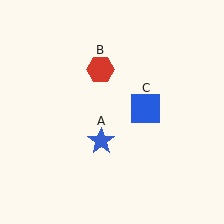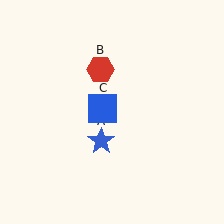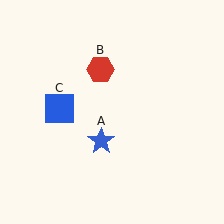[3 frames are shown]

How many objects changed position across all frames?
1 object changed position: blue square (object C).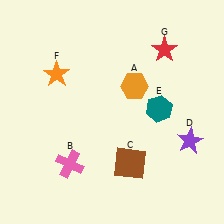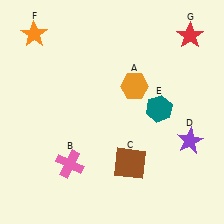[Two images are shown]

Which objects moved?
The objects that moved are: the orange star (F), the red star (G).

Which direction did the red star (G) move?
The red star (G) moved right.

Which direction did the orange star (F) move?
The orange star (F) moved up.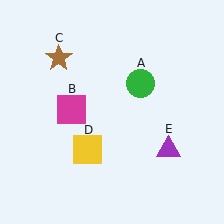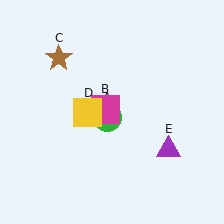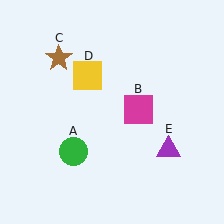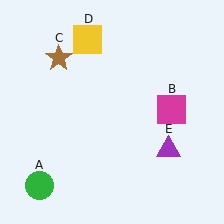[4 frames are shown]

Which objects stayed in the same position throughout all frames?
Brown star (object C) and purple triangle (object E) remained stationary.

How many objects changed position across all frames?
3 objects changed position: green circle (object A), magenta square (object B), yellow square (object D).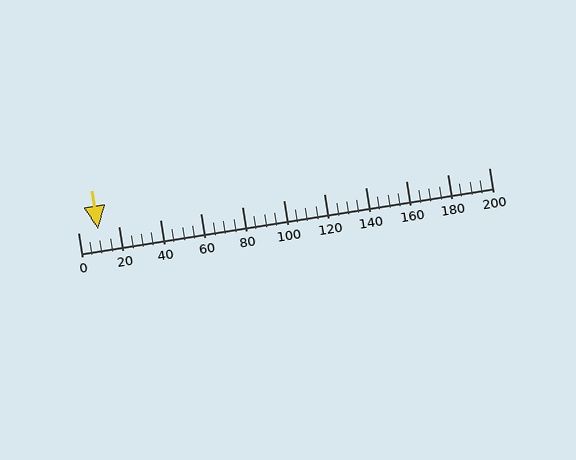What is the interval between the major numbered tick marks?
The major tick marks are spaced 20 units apart.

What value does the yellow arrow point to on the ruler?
The yellow arrow points to approximately 10.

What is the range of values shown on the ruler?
The ruler shows values from 0 to 200.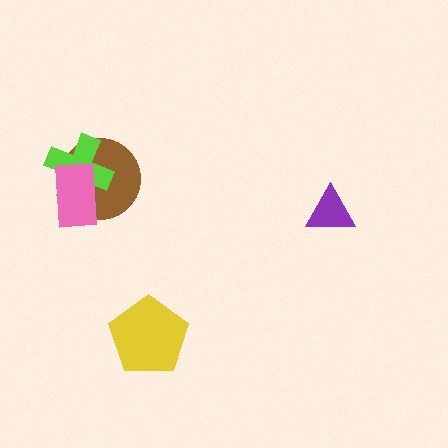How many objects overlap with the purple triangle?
0 objects overlap with the purple triangle.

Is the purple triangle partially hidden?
No, no other shape covers it.